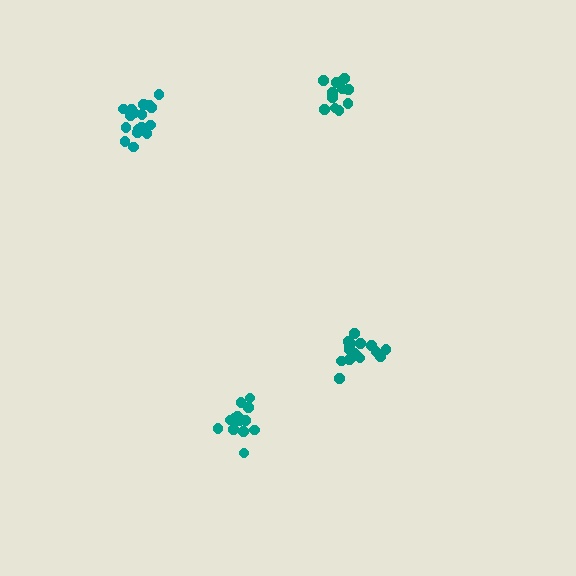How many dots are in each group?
Group 1: 17 dots, Group 2: 16 dots, Group 3: 14 dots, Group 4: 11 dots (58 total).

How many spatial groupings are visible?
There are 4 spatial groupings.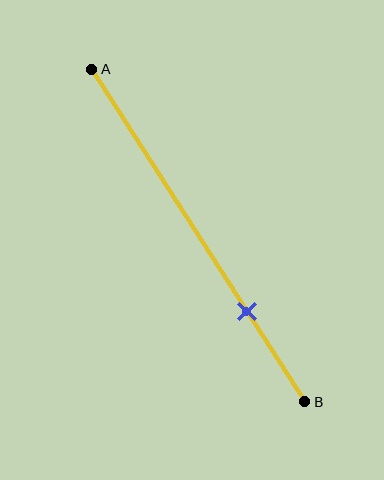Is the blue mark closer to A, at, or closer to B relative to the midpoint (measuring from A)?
The blue mark is closer to point B than the midpoint of segment AB.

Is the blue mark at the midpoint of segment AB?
No, the mark is at about 75% from A, not at the 50% midpoint.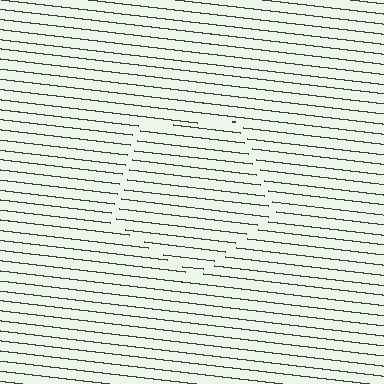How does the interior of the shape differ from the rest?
The interior of the shape contains the same grating, shifted by half a period — the contour is defined by the phase discontinuity where line-ends from the inner and outer gratings abut.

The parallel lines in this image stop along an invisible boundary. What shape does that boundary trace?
An illusory pentagon. The interior of the shape contains the same grating, shifted by half a period — the contour is defined by the phase discontinuity where line-ends from the inner and outer gratings abut.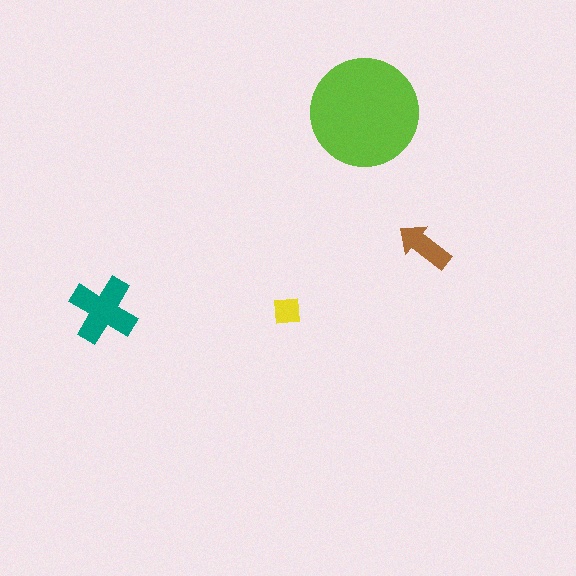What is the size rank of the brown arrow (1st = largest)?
3rd.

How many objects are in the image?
There are 4 objects in the image.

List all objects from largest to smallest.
The lime circle, the teal cross, the brown arrow, the yellow square.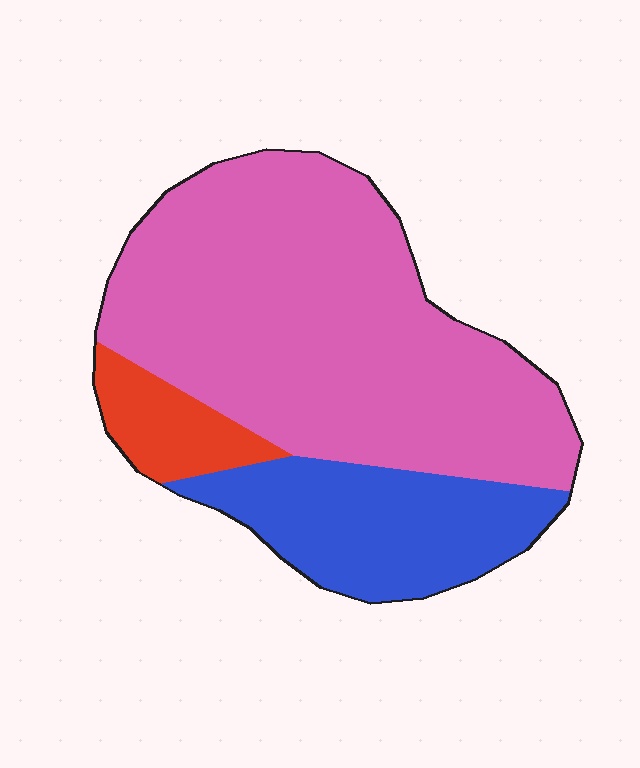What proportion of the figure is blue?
Blue covers around 25% of the figure.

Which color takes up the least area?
Red, at roughly 10%.